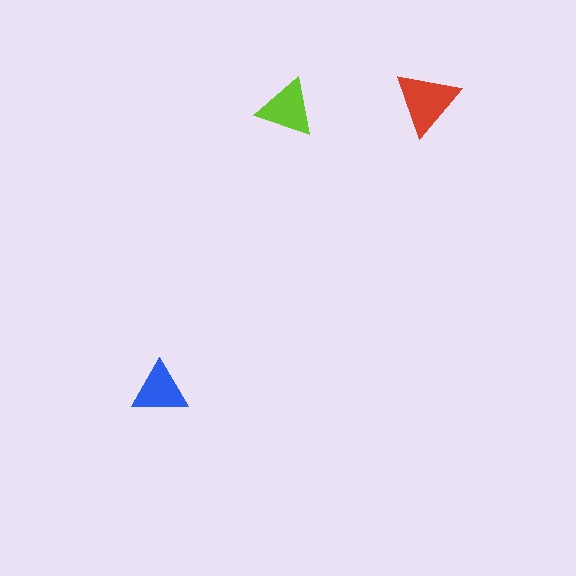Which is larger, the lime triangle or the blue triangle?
The lime one.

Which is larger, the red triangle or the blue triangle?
The red one.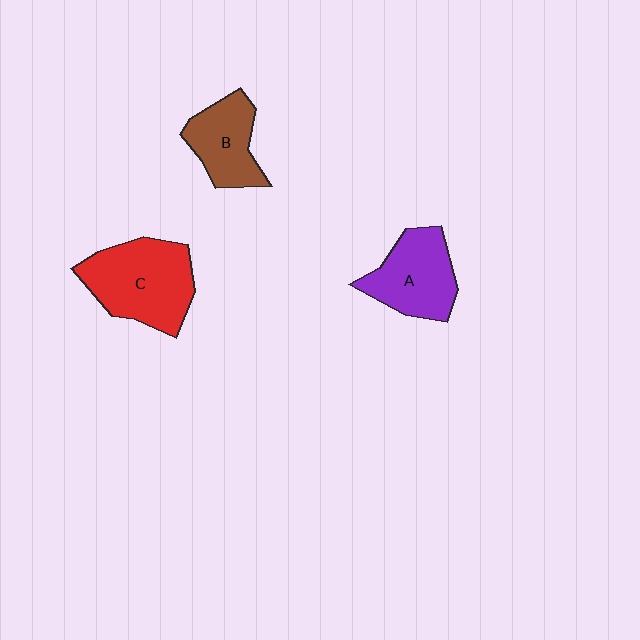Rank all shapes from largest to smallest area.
From largest to smallest: C (red), A (purple), B (brown).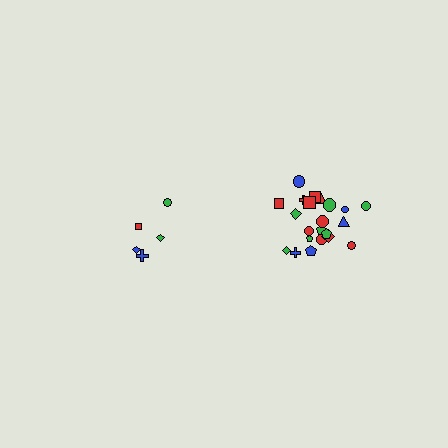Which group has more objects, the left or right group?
The right group.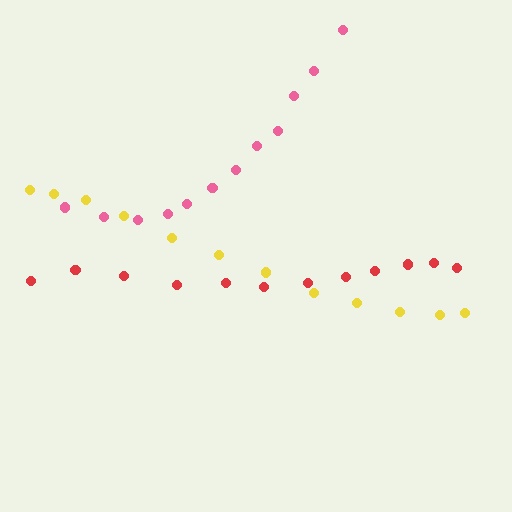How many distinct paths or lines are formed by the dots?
There are 3 distinct paths.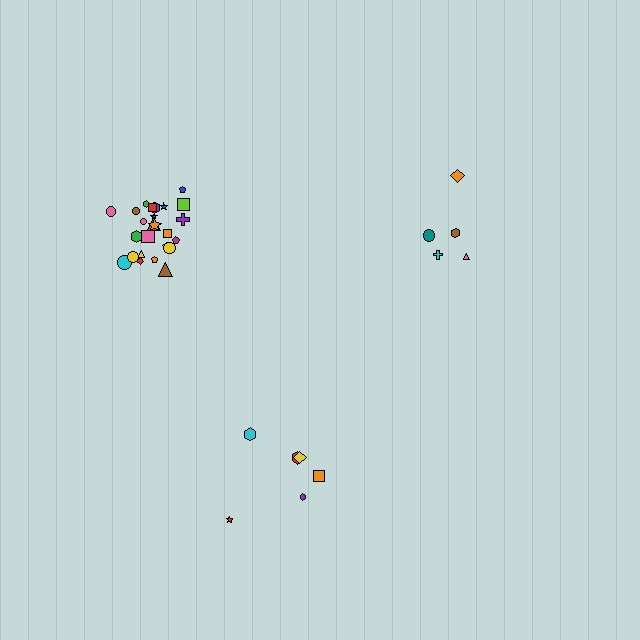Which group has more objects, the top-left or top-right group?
The top-left group.